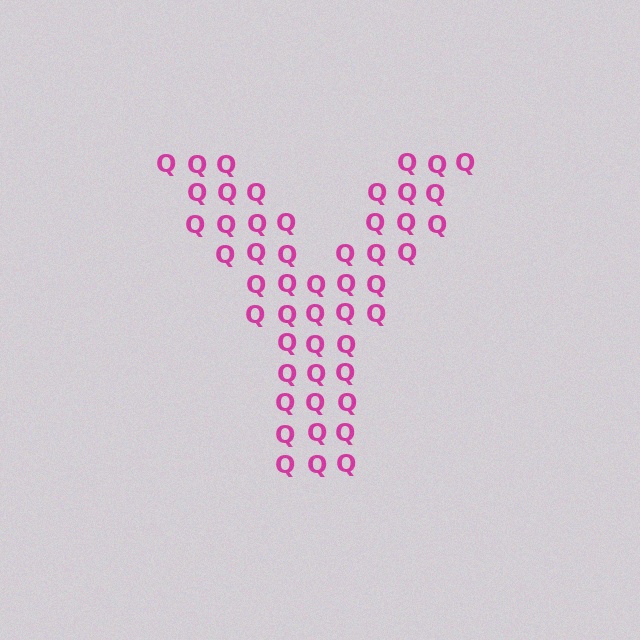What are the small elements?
The small elements are letter Q's.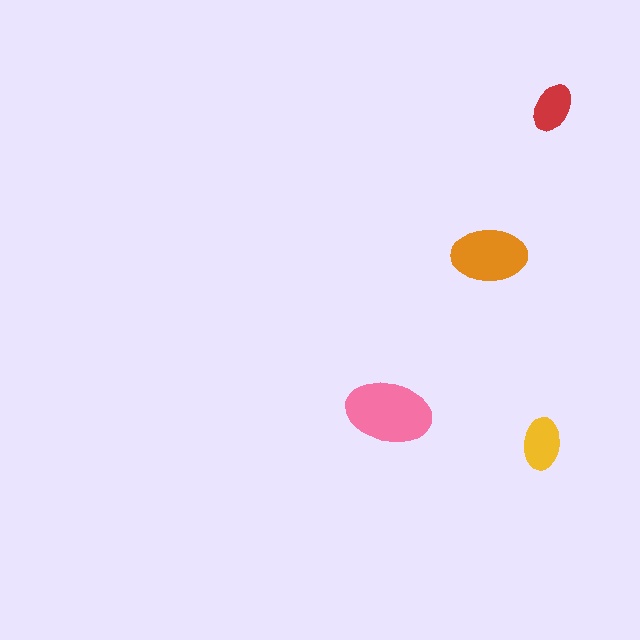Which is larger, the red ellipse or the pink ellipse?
The pink one.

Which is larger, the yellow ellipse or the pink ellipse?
The pink one.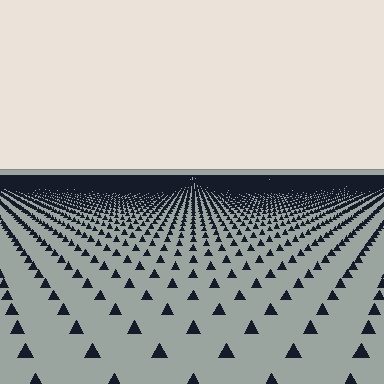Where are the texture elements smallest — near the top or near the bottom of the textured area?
Near the top.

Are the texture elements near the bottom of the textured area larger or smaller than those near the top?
Larger. Near the bottom, elements are closer to the viewer and appear at a bigger on-screen size.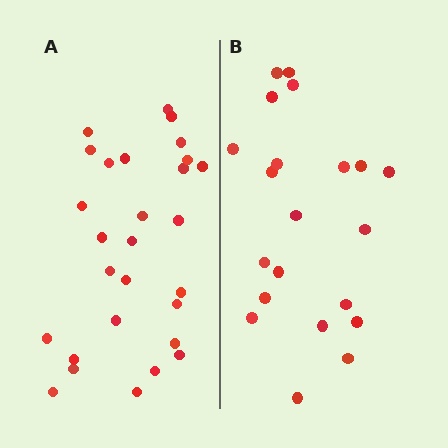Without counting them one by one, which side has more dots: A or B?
Region A (the left region) has more dots.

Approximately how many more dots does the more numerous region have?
Region A has roughly 8 or so more dots than region B.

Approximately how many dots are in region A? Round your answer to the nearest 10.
About 30 dots. (The exact count is 28, which rounds to 30.)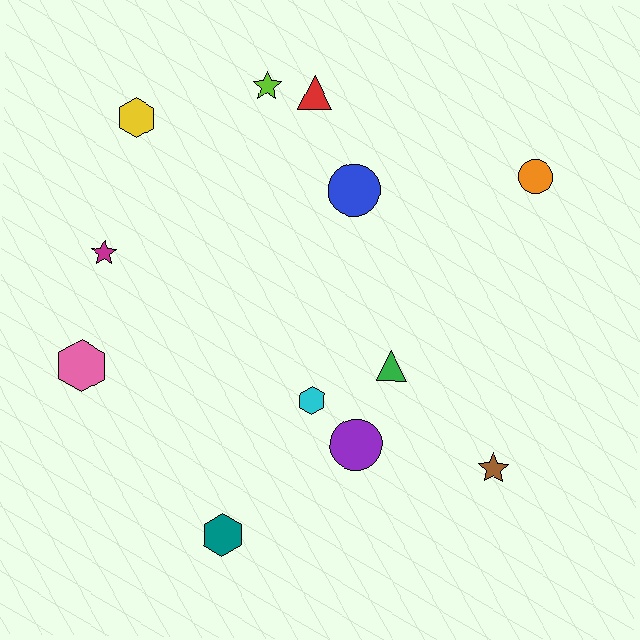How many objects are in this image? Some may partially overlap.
There are 12 objects.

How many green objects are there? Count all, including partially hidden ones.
There is 1 green object.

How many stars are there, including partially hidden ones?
There are 3 stars.